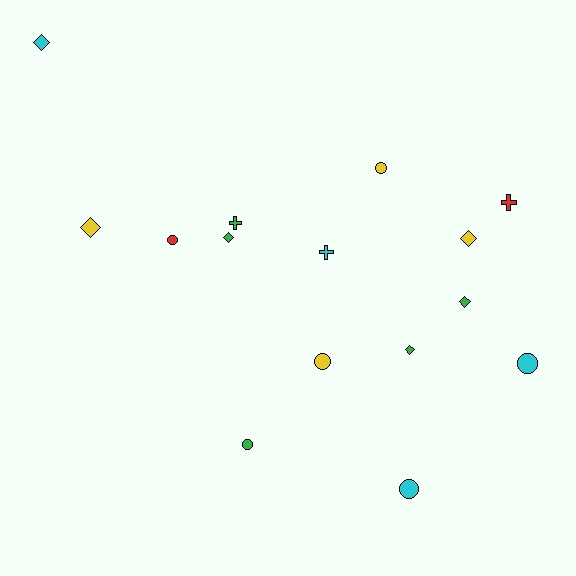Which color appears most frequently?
Green, with 5 objects.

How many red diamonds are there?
There are no red diamonds.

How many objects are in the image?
There are 15 objects.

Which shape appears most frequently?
Circle, with 6 objects.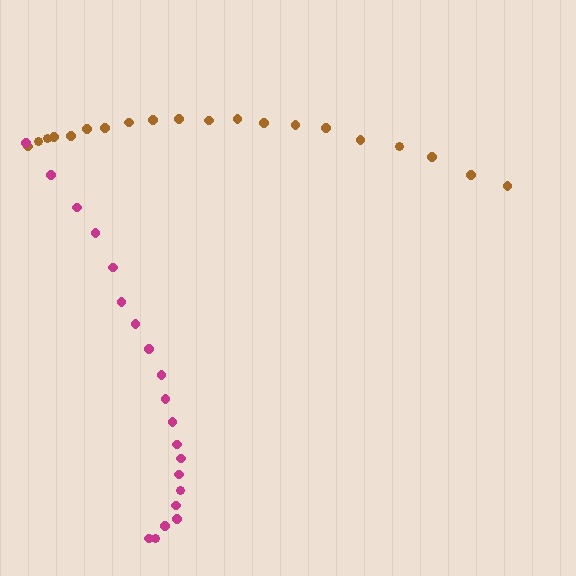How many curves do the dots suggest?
There are 2 distinct paths.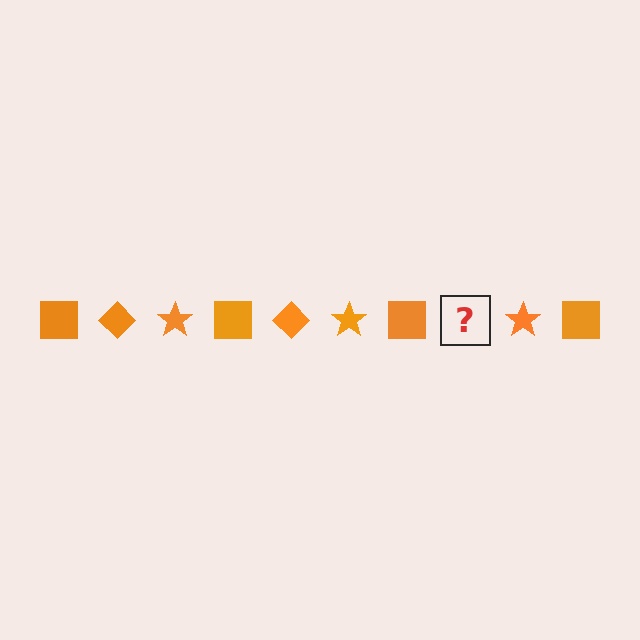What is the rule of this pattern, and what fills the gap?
The rule is that the pattern cycles through square, diamond, star shapes in orange. The gap should be filled with an orange diamond.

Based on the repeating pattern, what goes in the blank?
The blank should be an orange diamond.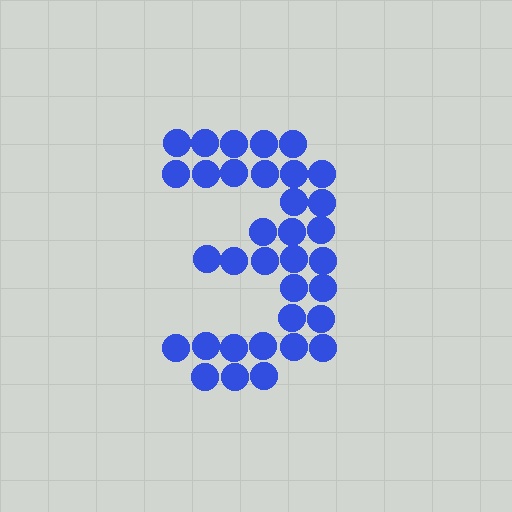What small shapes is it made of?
It is made of small circles.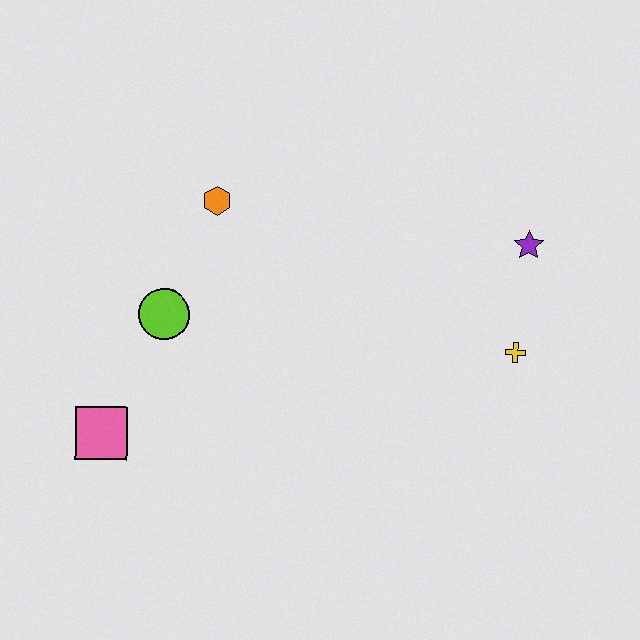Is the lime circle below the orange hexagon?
Yes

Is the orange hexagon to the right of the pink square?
Yes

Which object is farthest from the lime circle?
The purple star is farthest from the lime circle.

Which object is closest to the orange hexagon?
The lime circle is closest to the orange hexagon.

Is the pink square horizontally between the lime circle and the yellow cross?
No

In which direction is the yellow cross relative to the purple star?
The yellow cross is below the purple star.